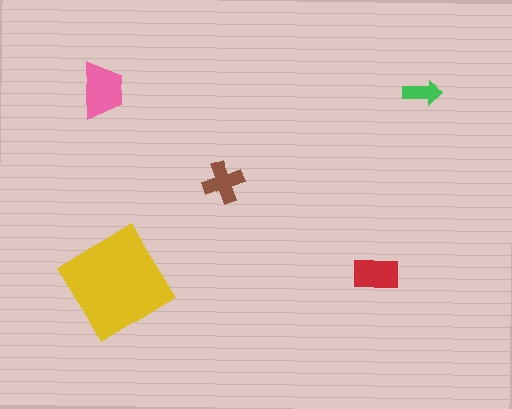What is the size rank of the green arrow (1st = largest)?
5th.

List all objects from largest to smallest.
The yellow diamond, the pink trapezoid, the red rectangle, the brown cross, the green arrow.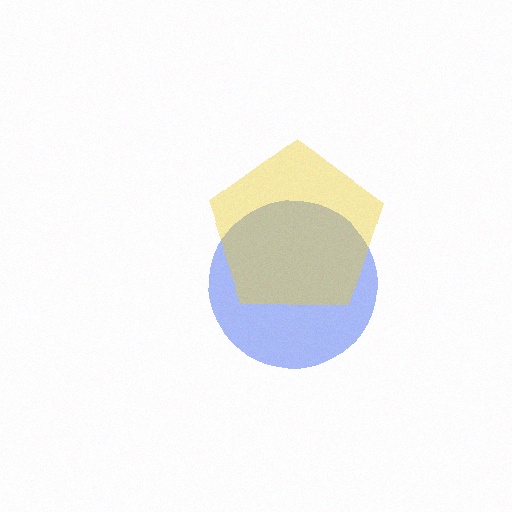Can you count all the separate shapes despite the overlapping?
Yes, there are 2 separate shapes.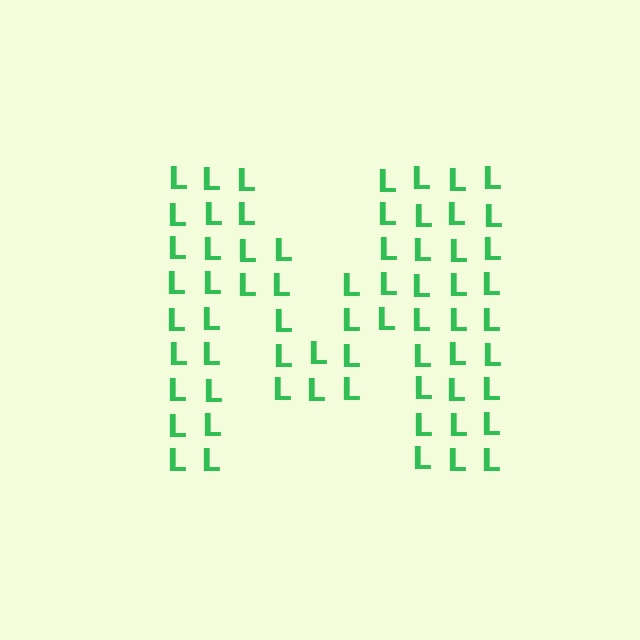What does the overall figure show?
The overall figure shows the letter M.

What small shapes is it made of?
It is made of small letter L's.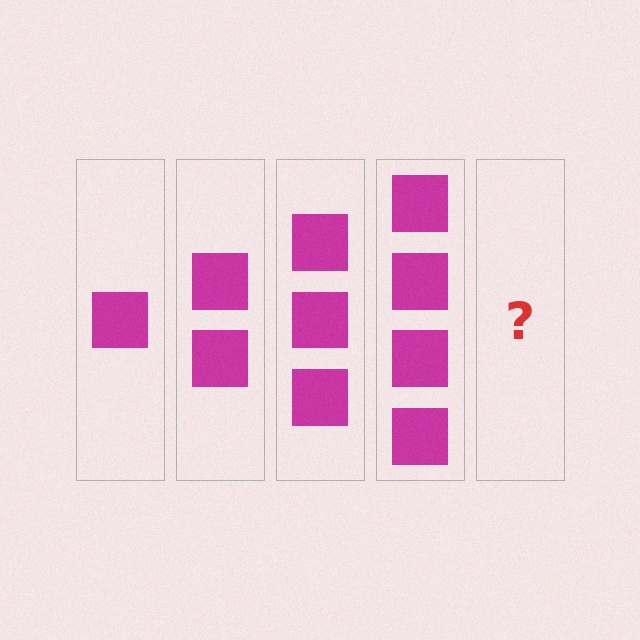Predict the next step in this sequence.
The next step is 5 squares.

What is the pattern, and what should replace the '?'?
The pattern is that each step adds one more square. The '?' should be 5 squares.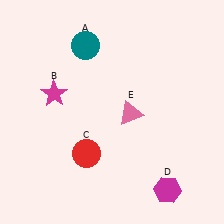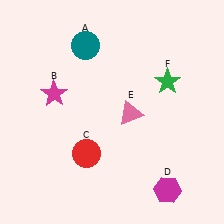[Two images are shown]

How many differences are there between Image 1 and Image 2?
There is 1 difference between the two images.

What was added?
A green star (F) was added in Image 2.